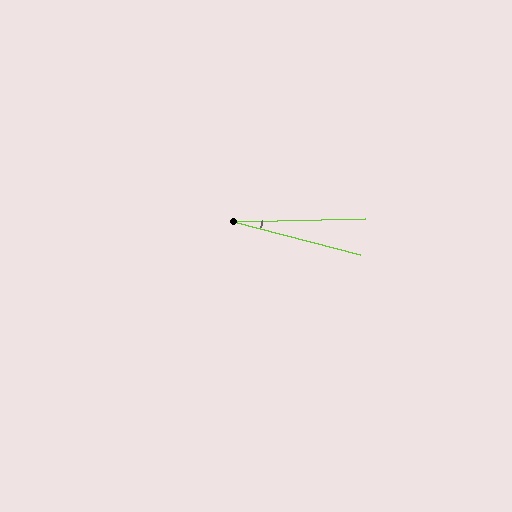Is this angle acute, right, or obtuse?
It is acute.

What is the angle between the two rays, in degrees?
Approximately 16 degrees.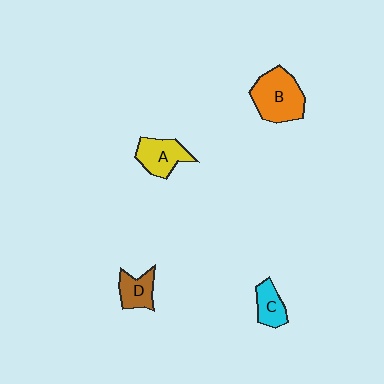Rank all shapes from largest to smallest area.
From largest to smallest: B (orange), A (yellow), D (brown), C (cyan).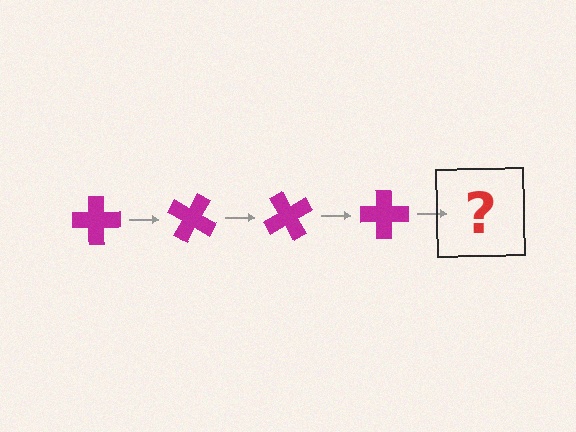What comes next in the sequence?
The next element should be a magenta cross rotated 120 degrees.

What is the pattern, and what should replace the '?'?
The pattern is that the cross rotates 30 degrees each step. The '?' should be a magenta cross rotated 120 degrees.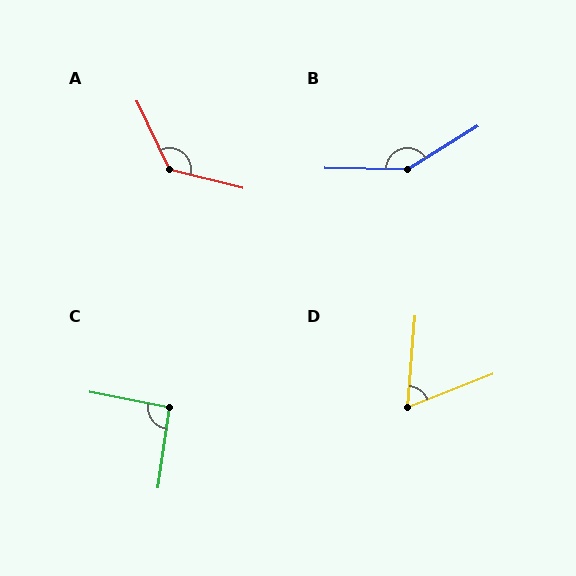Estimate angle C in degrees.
Approximately 92 degrees.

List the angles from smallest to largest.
D (64°), C (92°), A (129°), B (147°).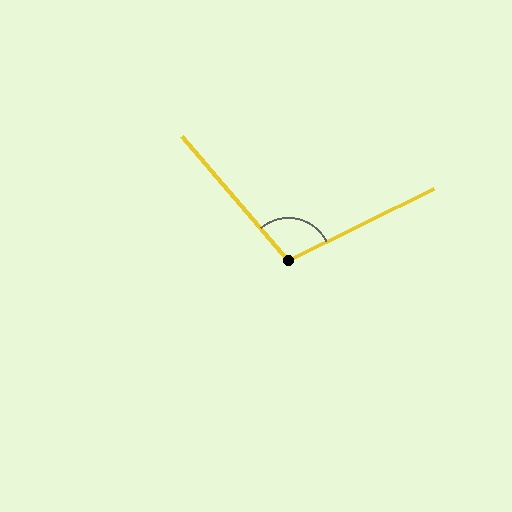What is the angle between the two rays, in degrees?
Approximately 104 degrees.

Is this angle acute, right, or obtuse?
It is obtuse.